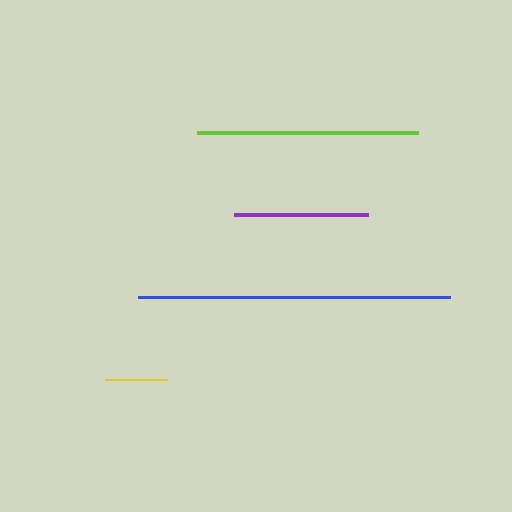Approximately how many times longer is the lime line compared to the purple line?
The lime line is approximately 1.7 times the length of the purple line.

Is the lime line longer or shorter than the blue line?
The blue line is longer than the lime line.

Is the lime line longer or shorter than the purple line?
The lime line is longer than the purple line.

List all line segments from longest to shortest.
From longest to shortest: blue, lime, purple, yellow.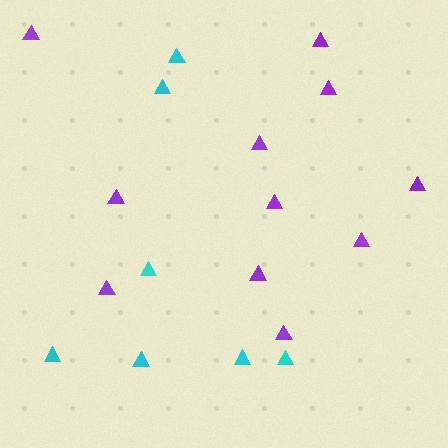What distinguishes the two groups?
There are 2 groups: one group of cyan triangles (7) and one group of purple triangles (11).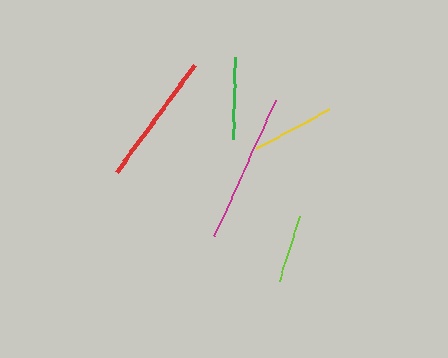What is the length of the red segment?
The red segment is approximately 132 pixels long.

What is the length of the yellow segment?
The yellow segment is approximately 83 pixels long.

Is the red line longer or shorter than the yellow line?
The red line is longer than the yellow line.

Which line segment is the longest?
The magenta line is the longest at approximately 150 pixels.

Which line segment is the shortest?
The lime line is the shortest at approximately 68 pixels.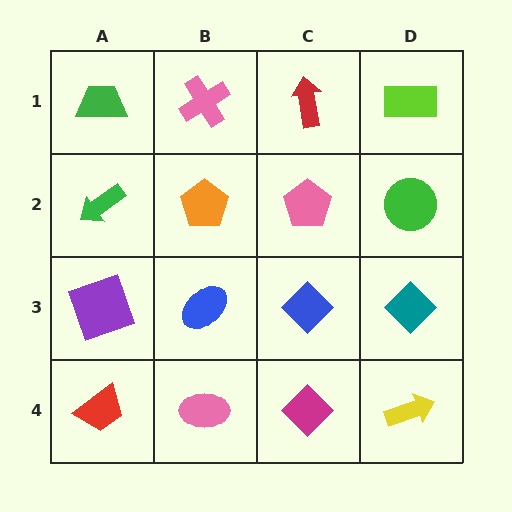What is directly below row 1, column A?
A green arrow.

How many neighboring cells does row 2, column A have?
3.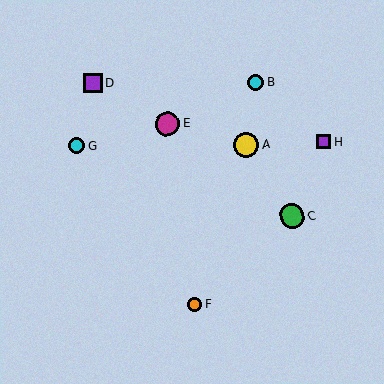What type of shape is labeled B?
Shape B is a cyan circle.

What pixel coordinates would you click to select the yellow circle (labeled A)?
Click at (246, 145) to select the yellow circle A.